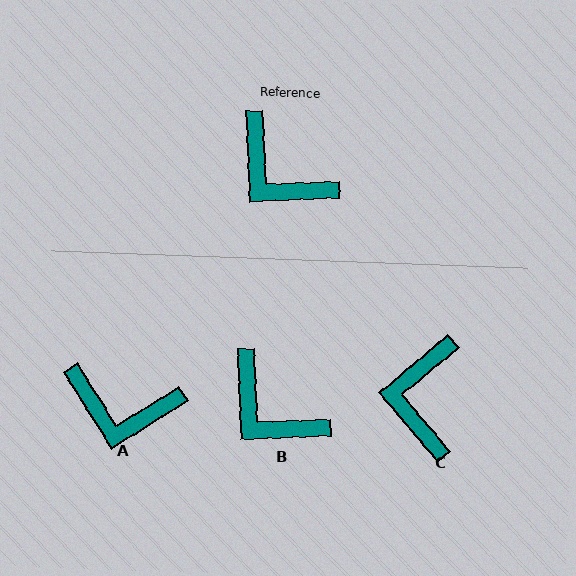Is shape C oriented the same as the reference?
No, it is off by about 52 degrees.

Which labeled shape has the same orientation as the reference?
B.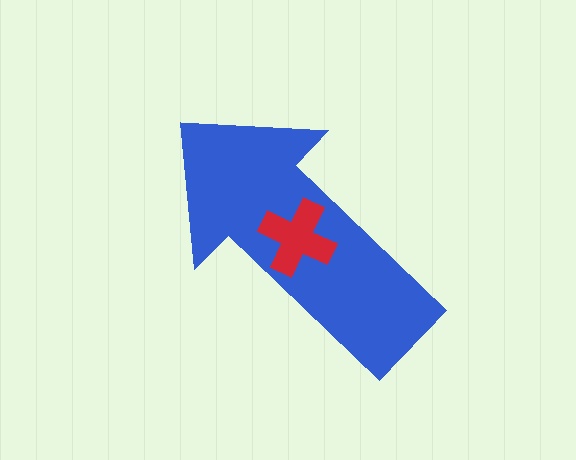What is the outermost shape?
The blue arrow.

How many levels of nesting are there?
2.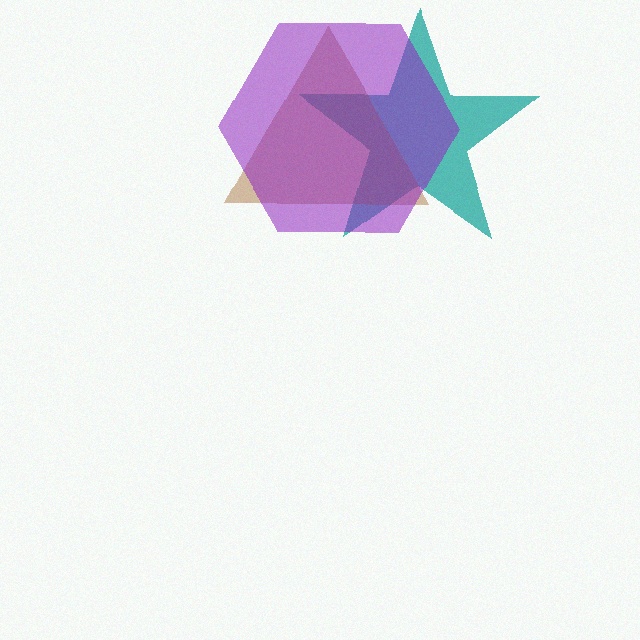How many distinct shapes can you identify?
There are 3 distinct shapes: a teal star, a brown triangle, a purple hexagon.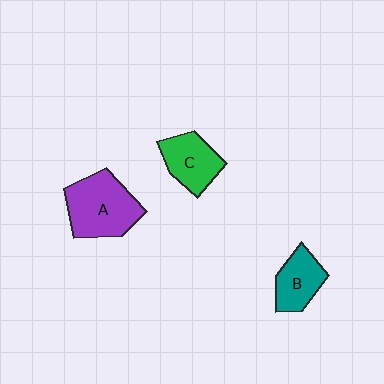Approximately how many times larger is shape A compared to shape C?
Approximately 1.5 times.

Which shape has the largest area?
Shape A (purple).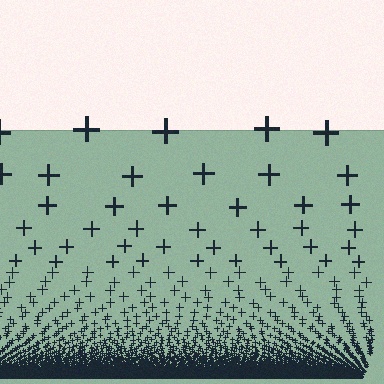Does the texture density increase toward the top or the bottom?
Density increases toward the bottom.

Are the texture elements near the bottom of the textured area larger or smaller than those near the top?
Smaller. The gradient is inverted — elements near the bottom are smaller and denser.